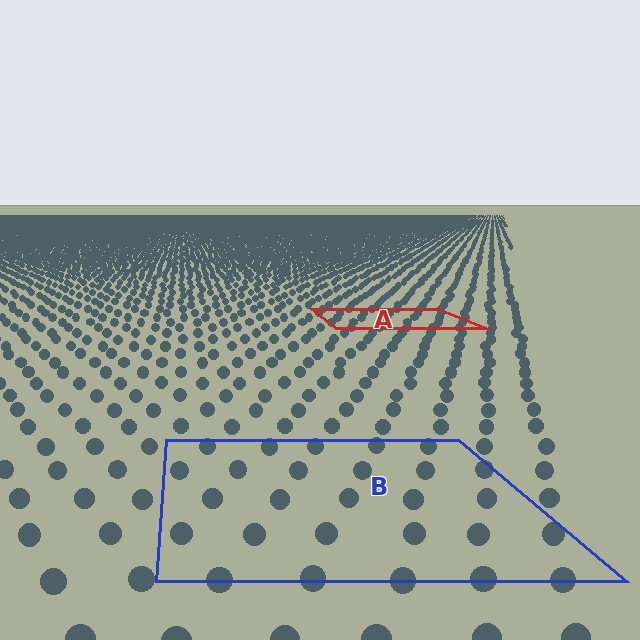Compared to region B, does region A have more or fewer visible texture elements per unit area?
Region A has more texture elements per unit area — they are packed more densely because it is farther away.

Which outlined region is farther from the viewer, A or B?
Region A is farther from the viewer — the texture elements inside it appear smaller and more densely packed.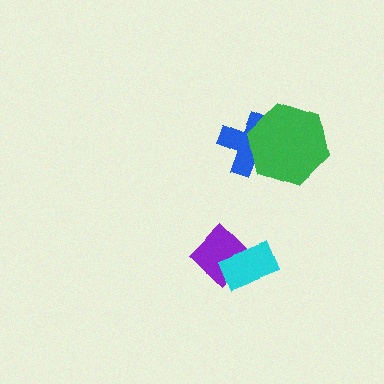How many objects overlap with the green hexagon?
1 object overlaps with the green hexagon.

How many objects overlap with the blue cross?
1 object overlaps with the blue cross.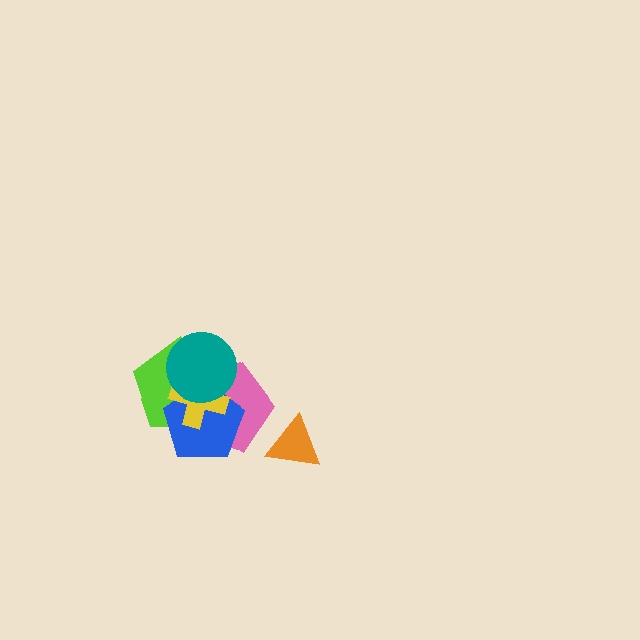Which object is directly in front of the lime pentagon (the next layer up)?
The blue pentagon is directly in front of the lime pentagon.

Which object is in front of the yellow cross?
The teal circle is in front of the yellow cross.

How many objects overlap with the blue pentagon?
4 objects overlap with the blue pentagon.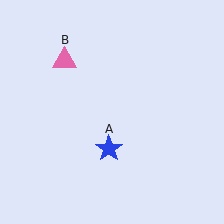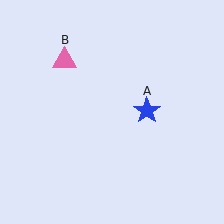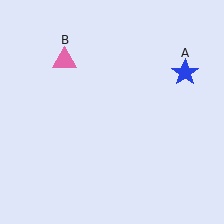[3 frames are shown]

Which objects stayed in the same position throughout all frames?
Pink triangle (object B) remained stationary.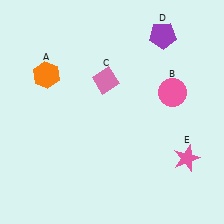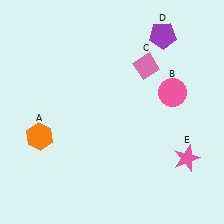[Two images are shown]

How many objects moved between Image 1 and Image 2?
2 objects moved between the two images.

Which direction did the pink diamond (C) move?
The pink diamond (C) moved right.